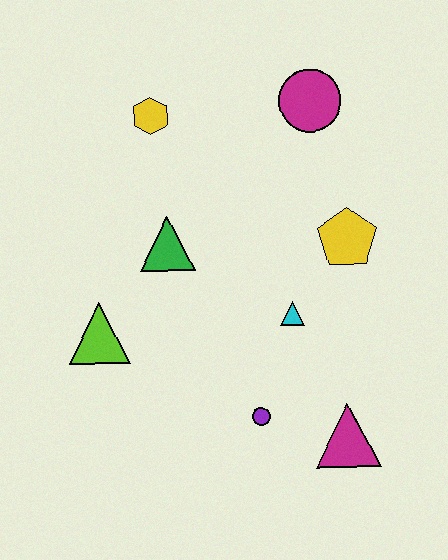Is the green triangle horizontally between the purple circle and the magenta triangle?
No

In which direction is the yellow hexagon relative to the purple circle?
The yellow hexagon is above the purple circle.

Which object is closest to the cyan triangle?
The yellow pentagon is closest to the cyan triangle.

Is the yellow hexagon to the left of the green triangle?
Yes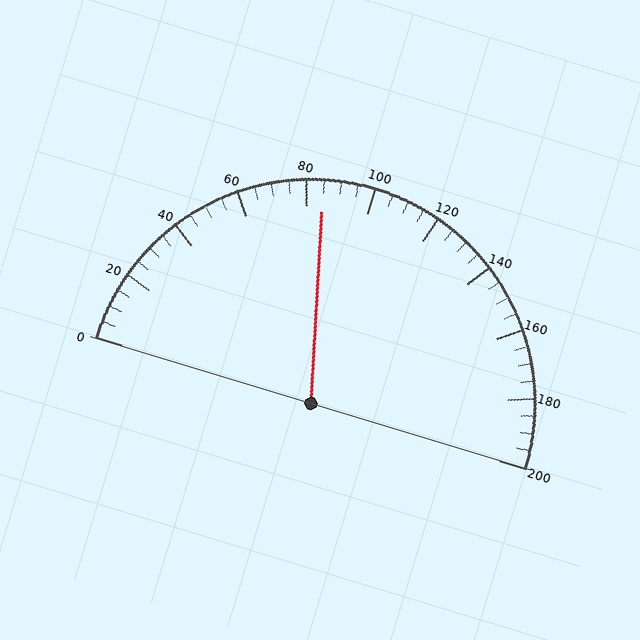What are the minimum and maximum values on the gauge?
The gauge ranges from 0 to 200.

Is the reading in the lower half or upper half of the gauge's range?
The reading is in the lower half of the range (0 to 200).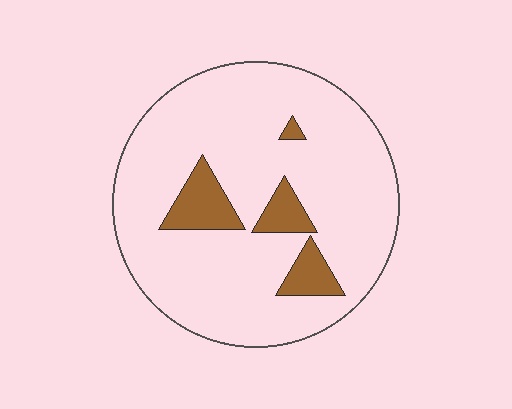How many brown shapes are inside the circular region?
4.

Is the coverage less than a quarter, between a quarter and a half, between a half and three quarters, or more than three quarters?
Less than a quarter.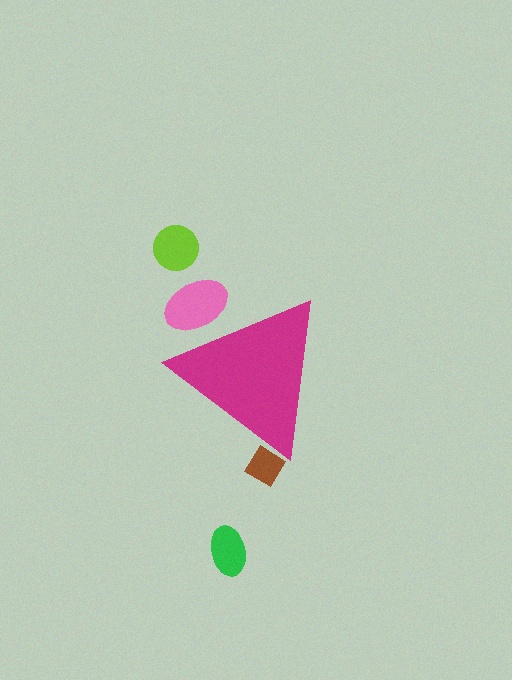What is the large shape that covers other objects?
A magenta triangle.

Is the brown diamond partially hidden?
Yes, the brown diamond is partially hidden behind the magenta triangle.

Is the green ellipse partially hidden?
No, the green ellipse is fully visible.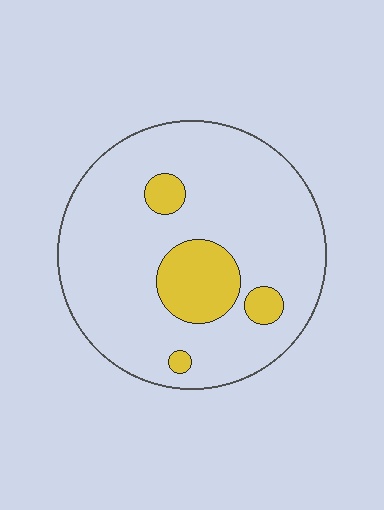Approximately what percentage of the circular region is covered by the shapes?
Approximately 15%.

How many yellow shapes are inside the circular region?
4.